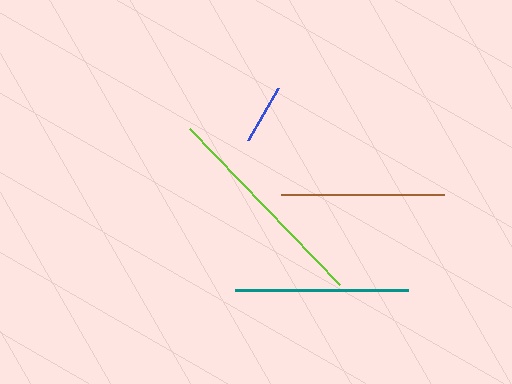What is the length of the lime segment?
The lime segment is approximately 216 pixels long.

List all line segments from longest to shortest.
From longest to shortest: lime, teal, brown, blue.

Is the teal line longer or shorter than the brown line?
The teal line is longer than the brown line.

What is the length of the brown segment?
The brown segment is approximately 163 pixels long.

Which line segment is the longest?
The lime line is the longest at approximately 216 pixels.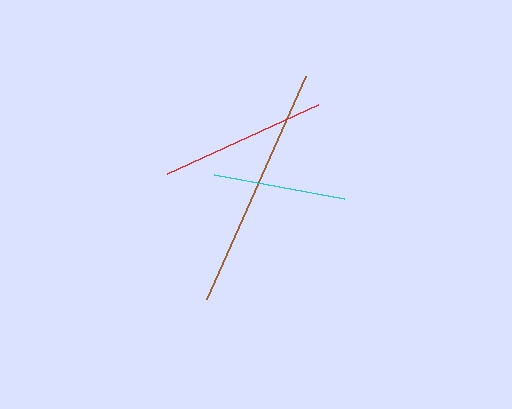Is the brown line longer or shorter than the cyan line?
The brown line is longer than the cyan line.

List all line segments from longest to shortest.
From longest to shortest: brown, red, cyan.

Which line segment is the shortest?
The cyan line is the shortest at approximately 132 pixels.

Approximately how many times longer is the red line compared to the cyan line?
The red line is approximately 1.3 times the length of the cyan line.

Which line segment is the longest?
The brown line is the longest at approximately 243 pixels.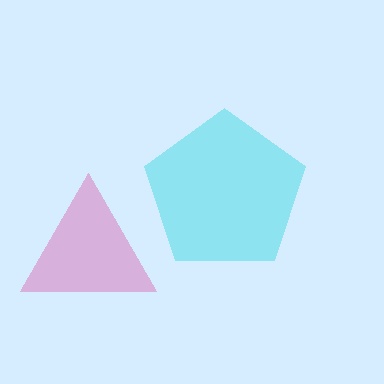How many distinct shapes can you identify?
There are 2 distinct shapes: a pink triangle, a cyan pentagon.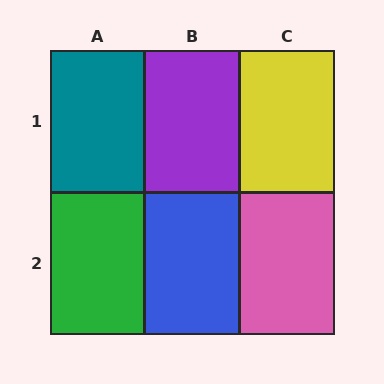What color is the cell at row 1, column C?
Yellow.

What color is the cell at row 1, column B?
Purple.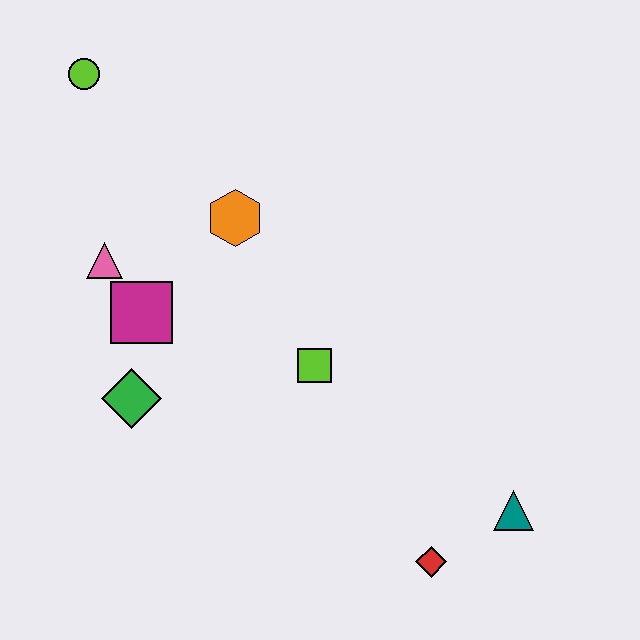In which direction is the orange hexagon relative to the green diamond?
The orange hexagon is above the green diamond.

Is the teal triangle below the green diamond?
Yes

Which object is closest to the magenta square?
The pink triangle is closest to the magenta square.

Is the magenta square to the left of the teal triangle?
Yes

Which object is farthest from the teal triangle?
The lime circle is farthest from the teal triangle.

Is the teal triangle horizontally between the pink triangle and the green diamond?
No